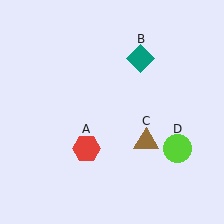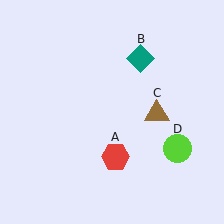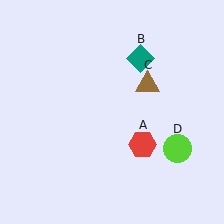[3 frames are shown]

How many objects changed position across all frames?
2 objects changed position: red hexagon (object A), brown triangle (object C).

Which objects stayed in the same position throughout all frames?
Teal diamond (object B) and lime circle (object D) remained stationary.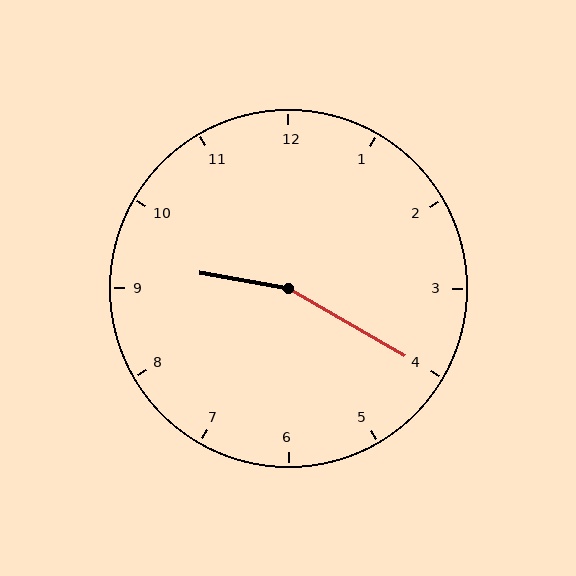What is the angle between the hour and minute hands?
Approximately 160 degrees.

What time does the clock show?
9:20.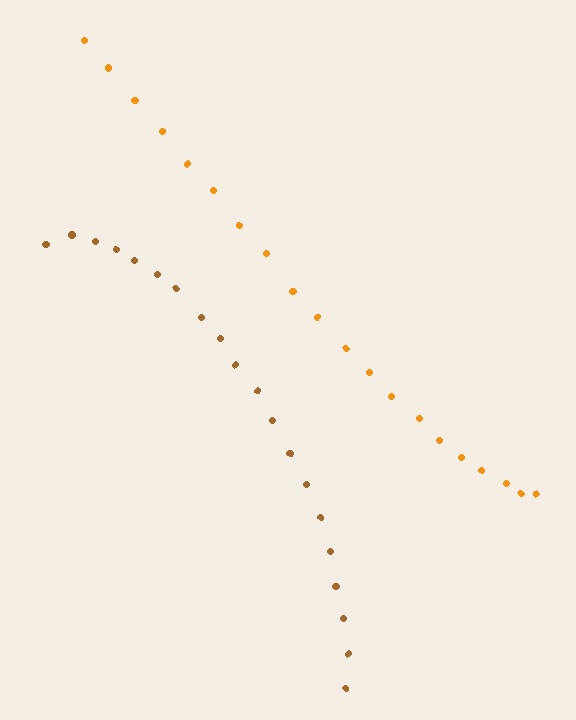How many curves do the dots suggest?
There are 2 distinct paths.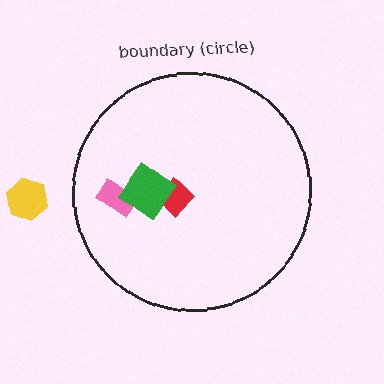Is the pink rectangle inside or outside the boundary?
Inside.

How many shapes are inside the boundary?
4 inside, 1 outside.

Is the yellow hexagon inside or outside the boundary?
Outside.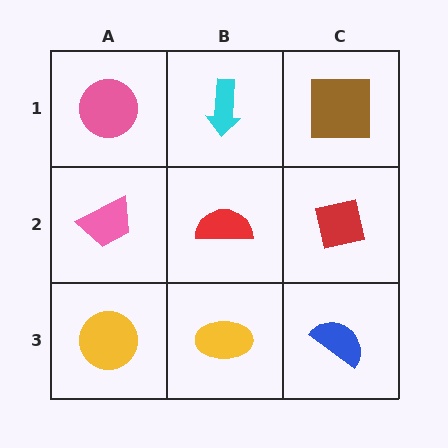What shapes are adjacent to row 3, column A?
A pink trapezoid (row 2, column A), a yellow ellipse (row 3, column B).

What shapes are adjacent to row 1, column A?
A pink trapezoid (row 2, column A), a cyan arrow (row 1, column B).